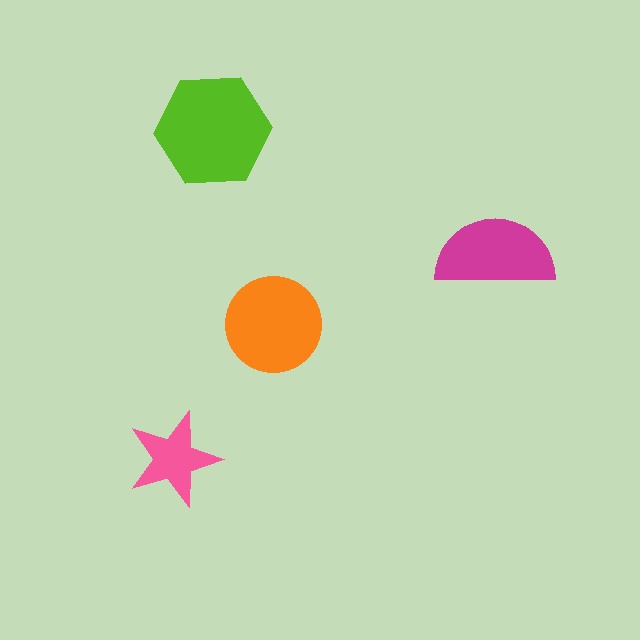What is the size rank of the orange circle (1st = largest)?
2nd.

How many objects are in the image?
There are 4 objects in the image.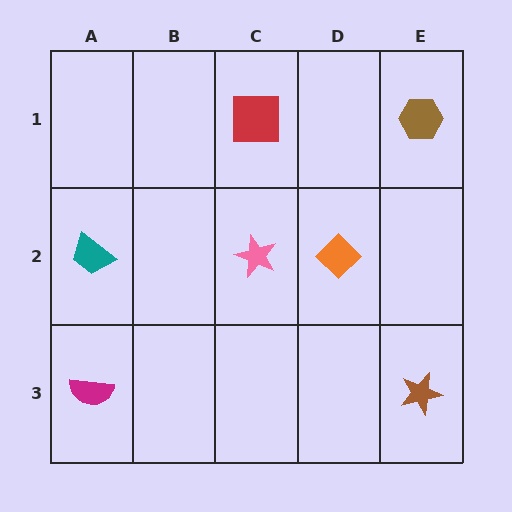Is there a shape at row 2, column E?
No, that cell is empty.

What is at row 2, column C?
A pink star.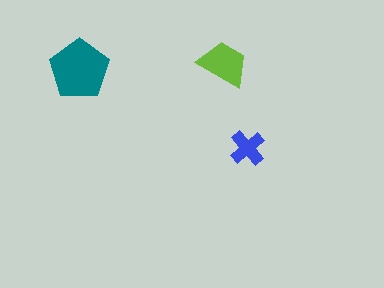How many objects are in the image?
There are 3 objects in the image.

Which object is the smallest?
The blue cross.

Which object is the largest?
The teal pentagon.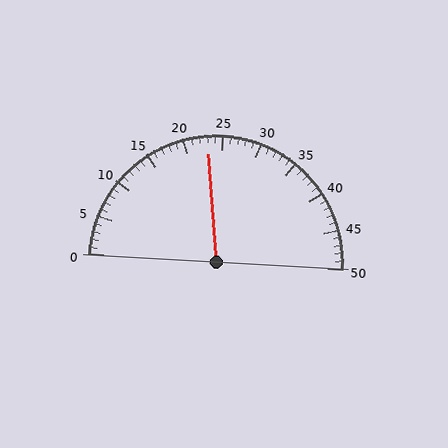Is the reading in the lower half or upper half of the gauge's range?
The reading is in the lower half of the range (0 to 50).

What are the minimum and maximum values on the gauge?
The gauge ranges from 0 to 50.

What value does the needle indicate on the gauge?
The needle indicates approximately 23.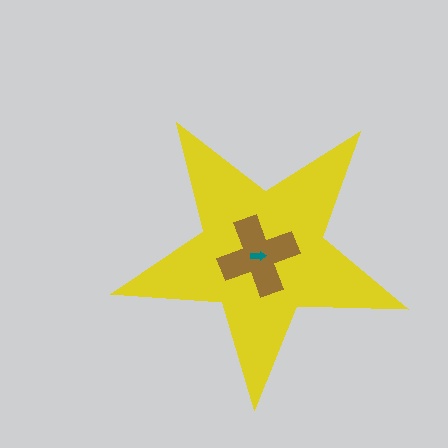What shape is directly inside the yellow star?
The brown cross.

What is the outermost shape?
The yellow star.